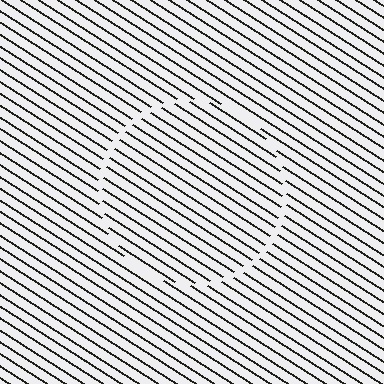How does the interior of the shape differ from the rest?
The interior of the shape contains the same grating, shifted by half a period — the contour is defined by the phase discontinuity where line-ends from the inner and outer gratings abut.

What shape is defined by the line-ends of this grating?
An illusory circle. The interior of the shape contains the same grating, shifted by half a period — the contour is defined by the phase discontinuity where line-ends from the inner and outer gratings abut.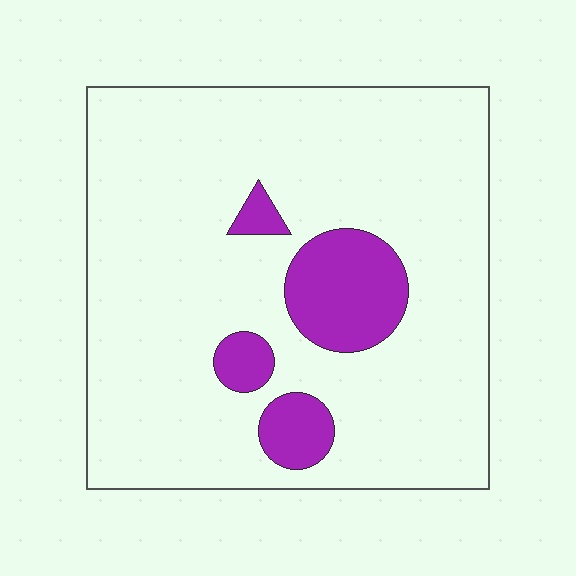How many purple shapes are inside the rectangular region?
4.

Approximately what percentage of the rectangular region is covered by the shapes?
Approximately 15%.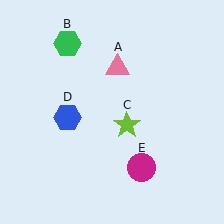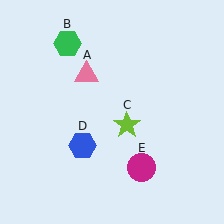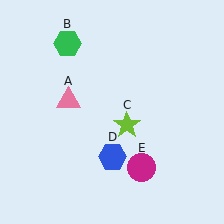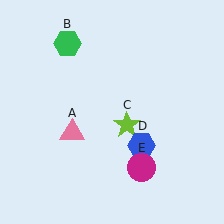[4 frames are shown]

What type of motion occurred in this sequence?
The pink triangle (object A), blue hexagon (object D) rotated counterclockwise around the center of the scene.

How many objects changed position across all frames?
2 objects changed position: pink triangle (object A), blue hexagon (object D).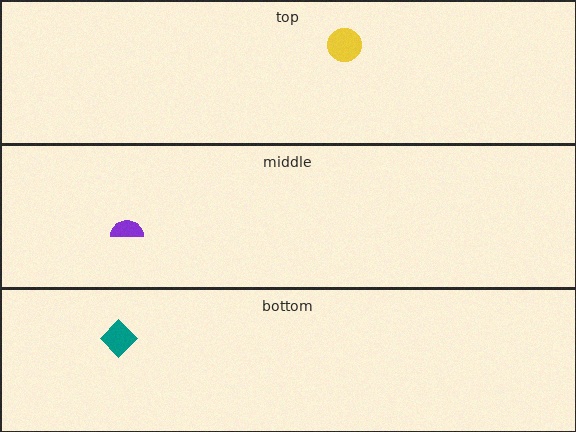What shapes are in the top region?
The yellow circle.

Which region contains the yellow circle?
The top region.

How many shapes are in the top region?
1.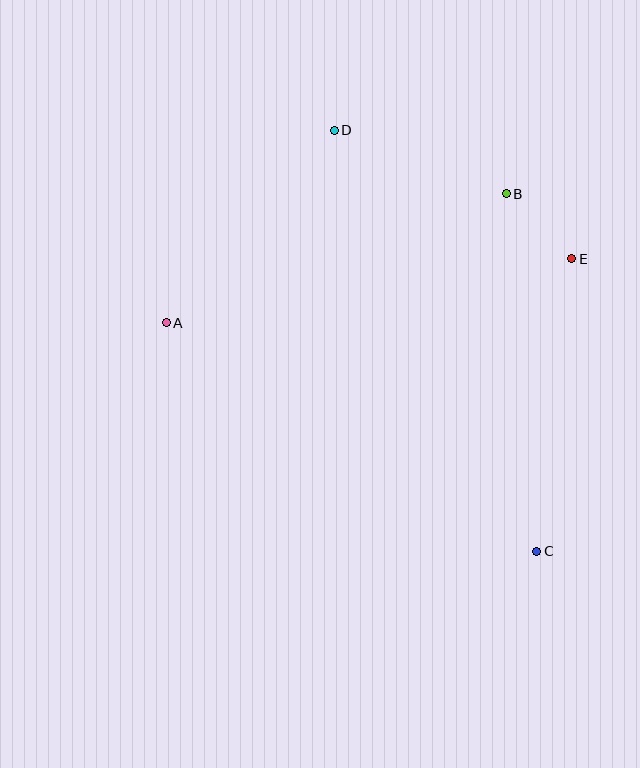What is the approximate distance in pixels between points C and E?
The distance between C and E is approximately 295 pixels.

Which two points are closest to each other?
Points B and E are closest to each other.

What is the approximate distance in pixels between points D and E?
The distance between D and E is approximately 270 pixels.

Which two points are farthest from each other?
Points C and D are farthest from each other.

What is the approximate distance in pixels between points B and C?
The distance between B and C is approximately 359 pixels.